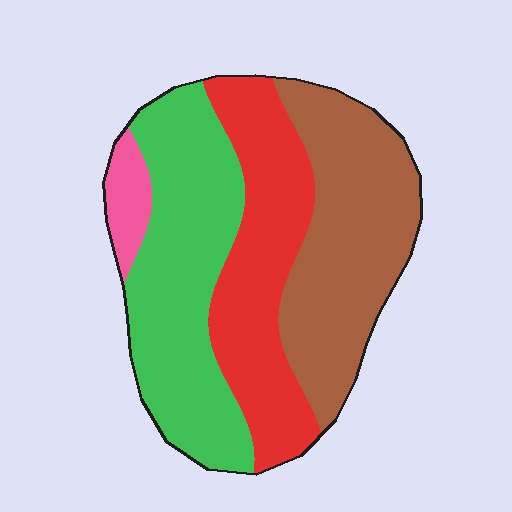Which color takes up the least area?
Pink, at roughly 5%.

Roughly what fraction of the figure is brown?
Brown covers roughly 30% of the figure.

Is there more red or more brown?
Brown.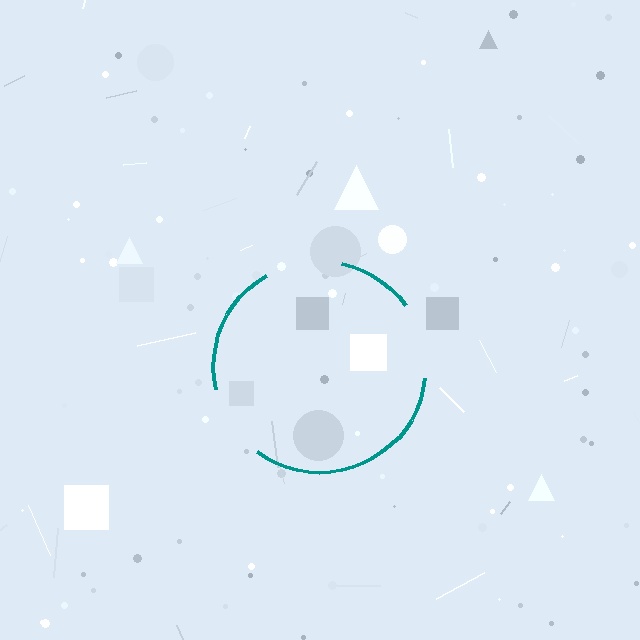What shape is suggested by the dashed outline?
The dashed outline suggests a circle.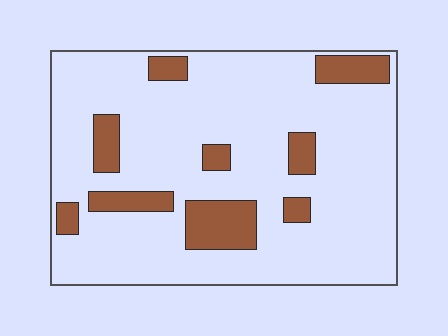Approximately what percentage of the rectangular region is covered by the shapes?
Approximately 15%.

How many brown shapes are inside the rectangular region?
9.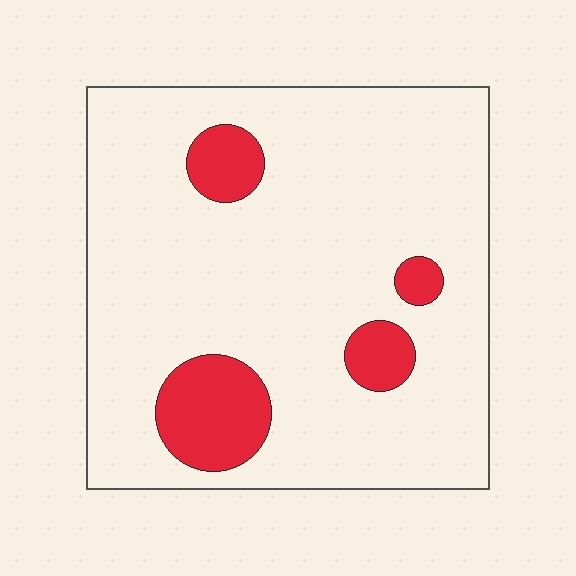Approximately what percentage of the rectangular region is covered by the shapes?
Approximately 15%.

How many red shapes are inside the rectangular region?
4.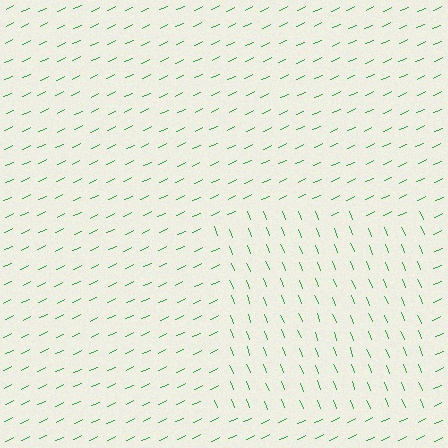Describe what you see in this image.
The image is filled with small green line segments. A rectangle region in the image has lines oriented differently from the surrounding lines, creating a visible texture boundary.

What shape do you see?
I see a rectangle.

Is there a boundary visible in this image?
Yes, there is a texture boundary formed by a change in line orientation.